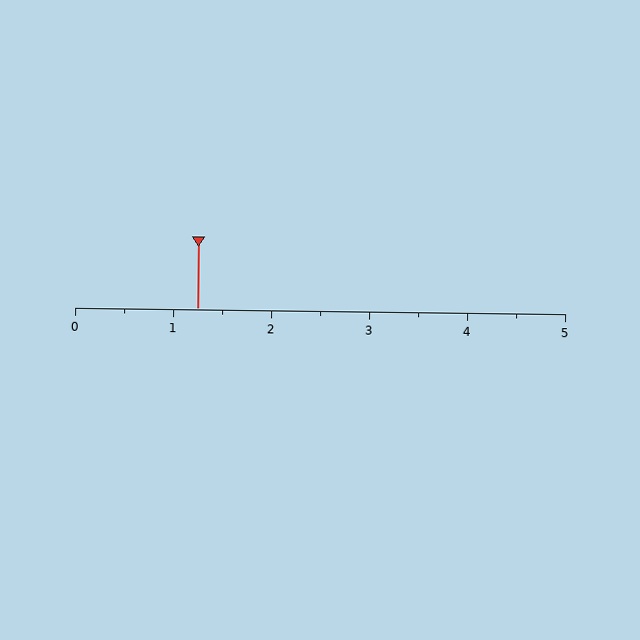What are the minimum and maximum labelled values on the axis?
The axis runs from 0 to 5.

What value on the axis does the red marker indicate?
The marker indicates approximately 1.2.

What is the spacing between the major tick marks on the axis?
The major ticks are spaced 1 apart.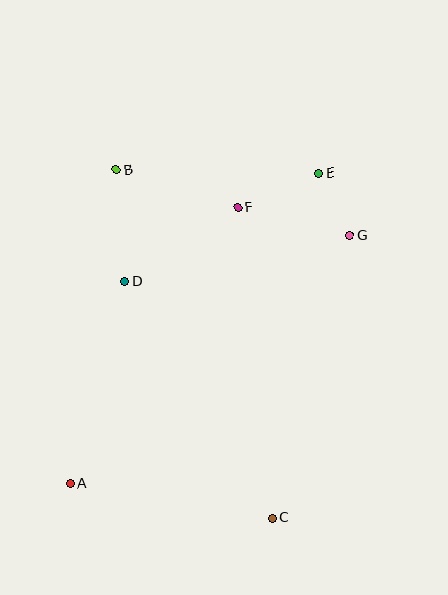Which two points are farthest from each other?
Points A and E are farthest from each other.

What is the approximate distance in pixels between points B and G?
The distance between B and G is approximately 242 pixels.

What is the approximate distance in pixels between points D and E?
The distance between D and E is approximately 222 pixels.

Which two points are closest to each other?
Points E and G are closest to each other.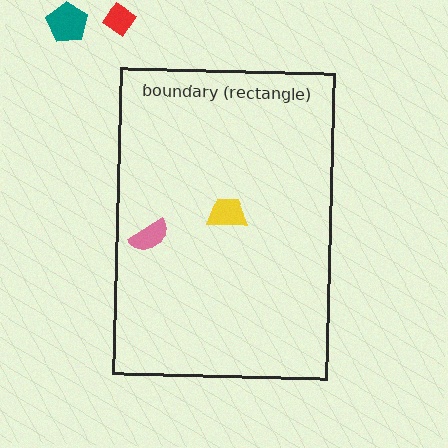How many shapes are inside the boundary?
2 inside, 2 outside.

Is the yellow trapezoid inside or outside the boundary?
Inside.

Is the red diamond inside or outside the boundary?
Outside.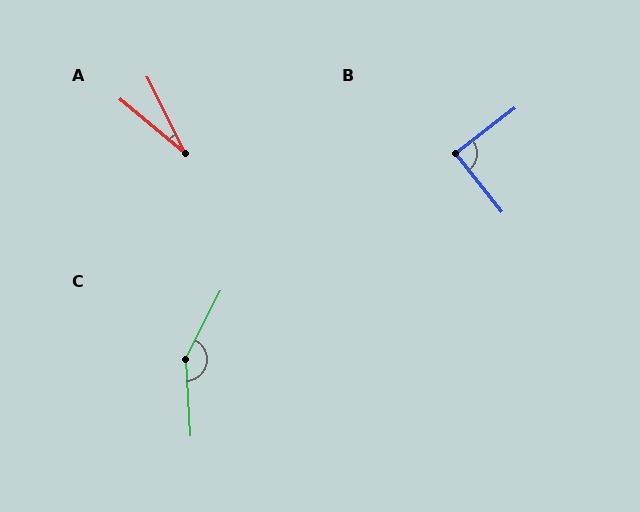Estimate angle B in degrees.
Approximately 89 degrees.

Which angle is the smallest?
A, at approximately 23 degrees.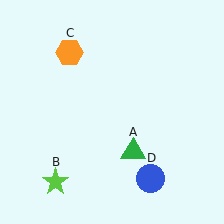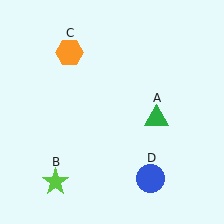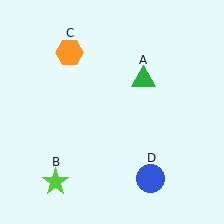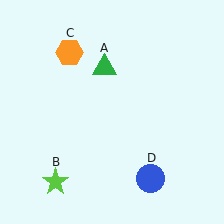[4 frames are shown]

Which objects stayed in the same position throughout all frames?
Lime star (object B) and orange hexagon (object C) and blue circle (object D) remained stationary.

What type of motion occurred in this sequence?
The green triangle (object A) rotated counterclockwise around the center of the scene.